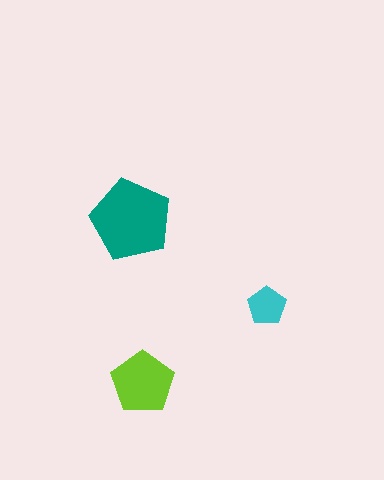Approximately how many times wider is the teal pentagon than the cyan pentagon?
About 2 times wider.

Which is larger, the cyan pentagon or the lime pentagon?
The lime one.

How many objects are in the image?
There are 3 objects in the image.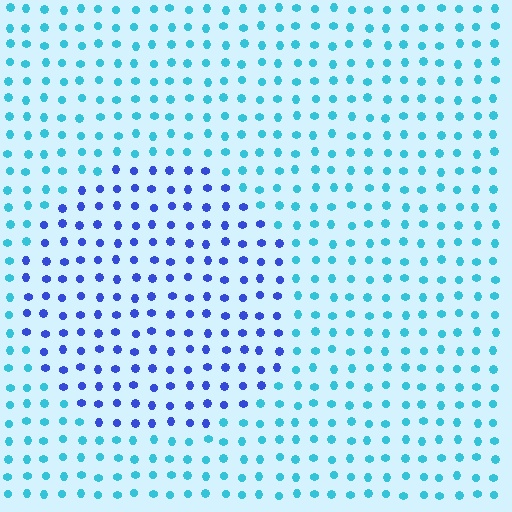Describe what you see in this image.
The image is filled with small cyan elements in a uniform arrangement. A circle-shaped region is visible where the elements are tinted to a slightly different hue, forming a subtle color boundary.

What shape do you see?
I see a circle.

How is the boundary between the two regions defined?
The boundary is defined purely by a slight shift in hue (about 44 degrees). Spacing, size, and orientation are identical on both sides.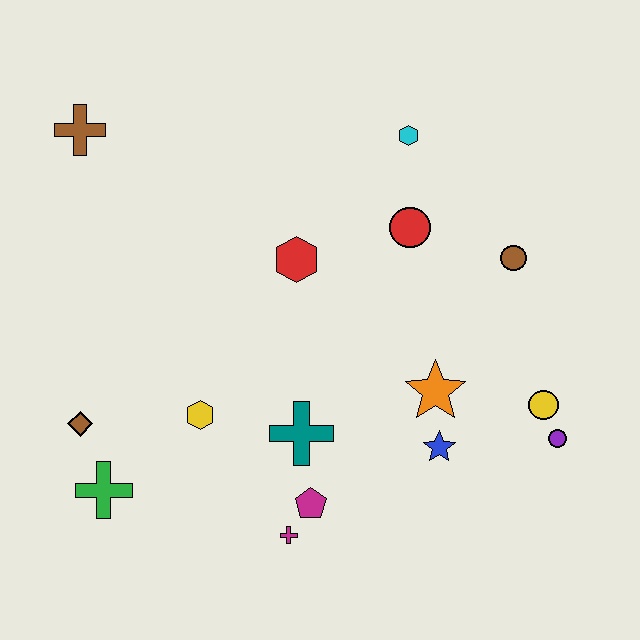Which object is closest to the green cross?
The brown diamond is closest to the green cross.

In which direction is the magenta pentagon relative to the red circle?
The magenta pentagon is below the red circle.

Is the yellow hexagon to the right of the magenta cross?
No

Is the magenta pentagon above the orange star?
No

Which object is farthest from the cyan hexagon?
The green cross is farthest from the cyan hexagon.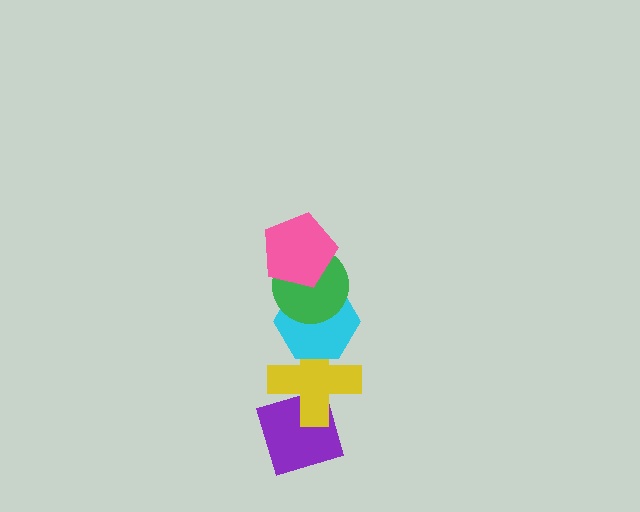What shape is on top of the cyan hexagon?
The green circle is on top of the cyan hexagon.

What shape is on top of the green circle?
The pink pentagon is on top of the green circle.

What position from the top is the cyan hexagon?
The cyan hexagon is 3rd from the top.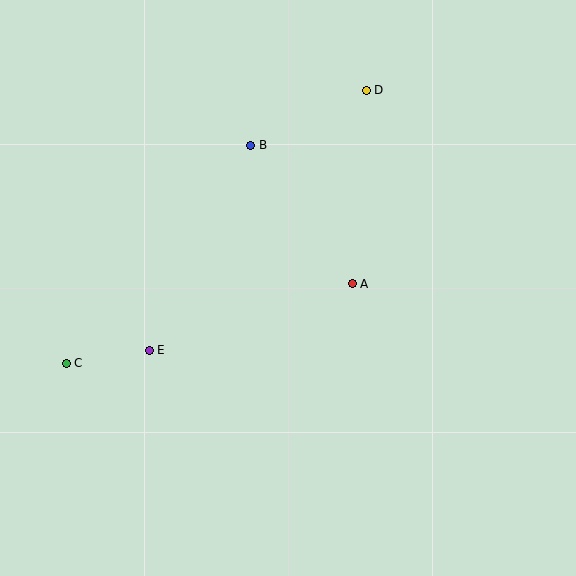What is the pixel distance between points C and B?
The distance between C and B is 286 pixels.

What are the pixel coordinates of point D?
Point D is at (366, 90).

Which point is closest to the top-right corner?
Point D is closest to the top-right corner.